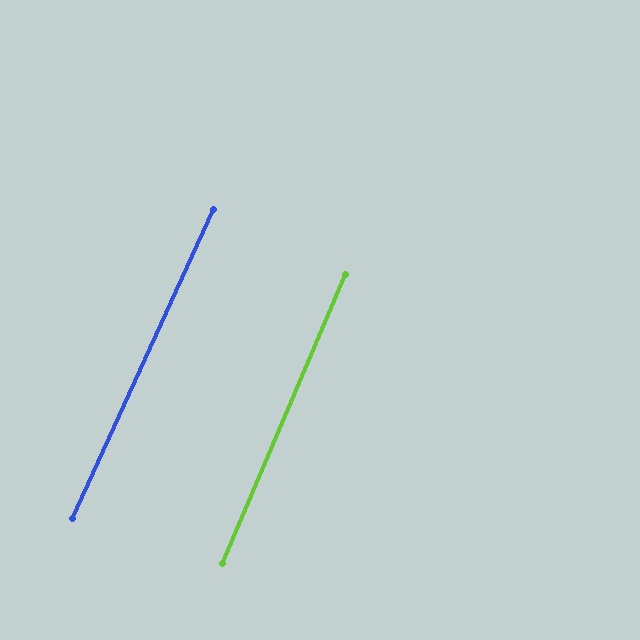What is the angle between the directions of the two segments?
Approximately 2 degrees.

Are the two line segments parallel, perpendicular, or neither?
Parallel — their directions differ by only 1.5°.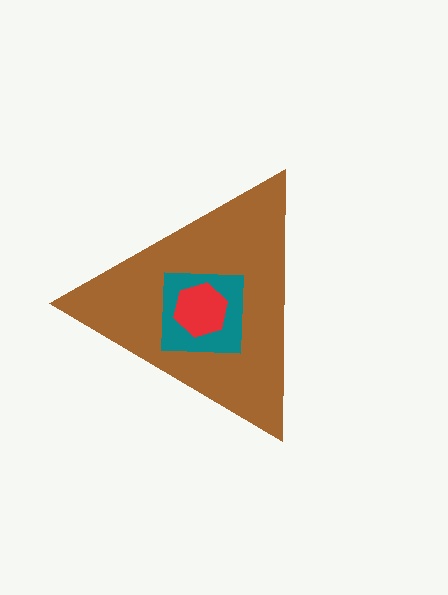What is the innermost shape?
The red hexagon.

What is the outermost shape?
The brown triangle.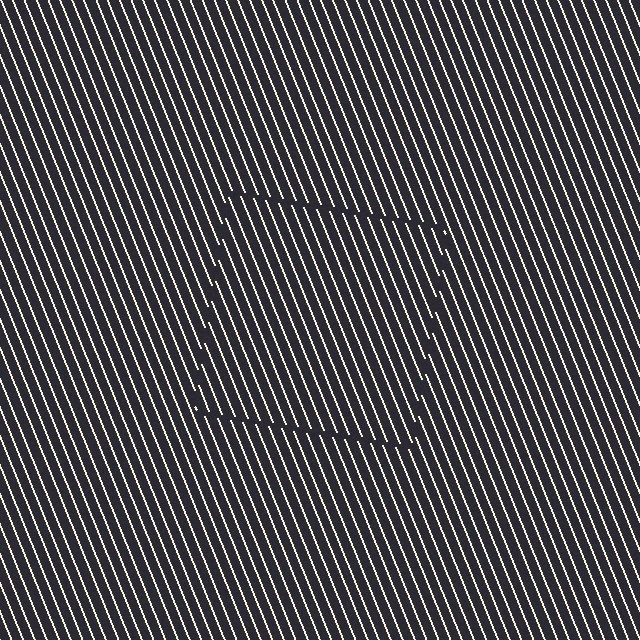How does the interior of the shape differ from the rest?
The interior of the shape contains the same grating, shifted by half a period — the contour is defined by the phase discontinuity where line-ends from the inner and outer gratings abut.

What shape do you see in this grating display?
An illusory square. The interior of the shape contains the same grating, shifted by half a period — the contour is defined by the phase discontinuity where line-ends from the inner and outer gratings abut.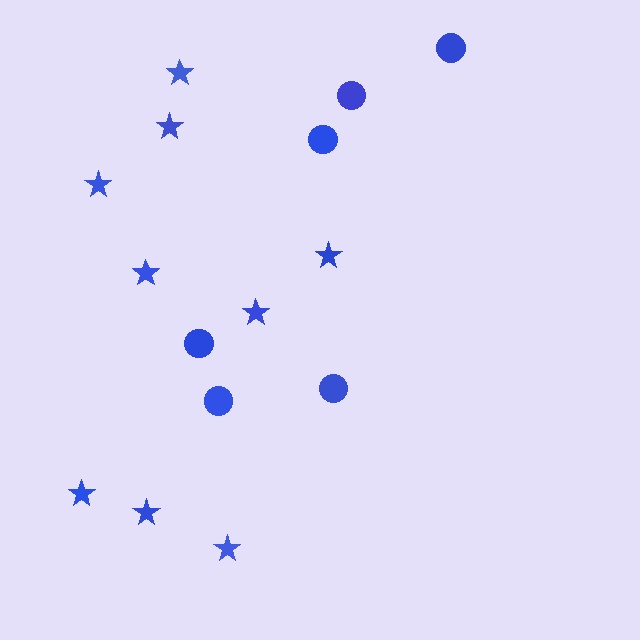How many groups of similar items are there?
There are 2 groups: one group of stars (9) and one group of circles (6).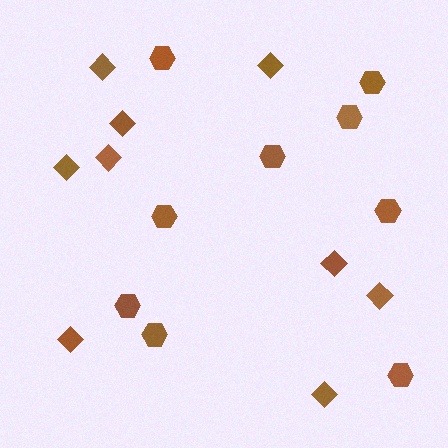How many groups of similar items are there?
There are 2 groups: one group of hexagons (9) and one group of diamonds (9).